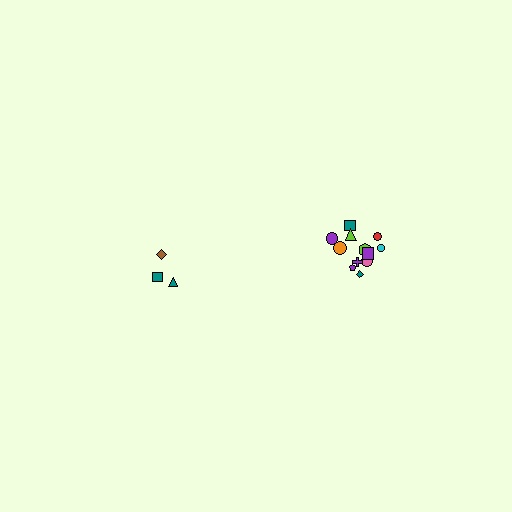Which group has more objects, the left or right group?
The right group.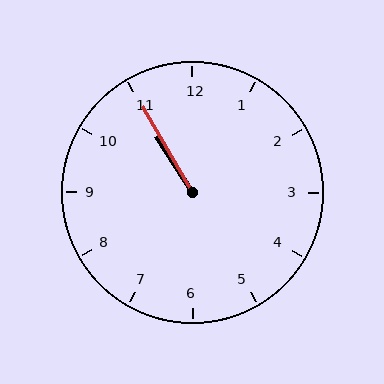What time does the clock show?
10:55.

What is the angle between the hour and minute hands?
Approximately 2 degrees.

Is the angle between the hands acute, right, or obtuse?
It is acute.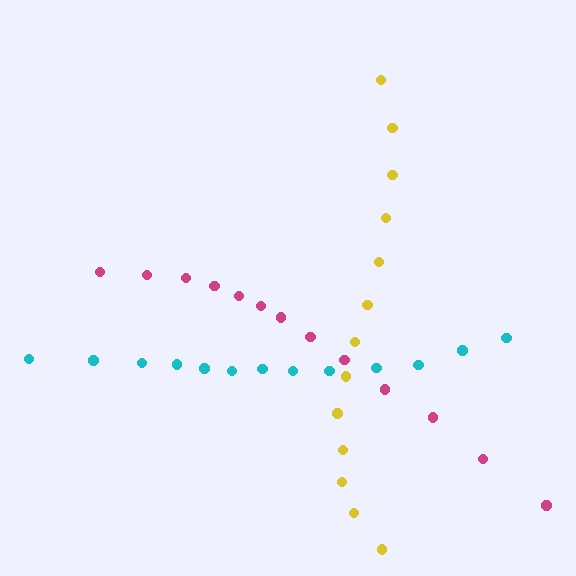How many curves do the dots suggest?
There are 3 distinct paths.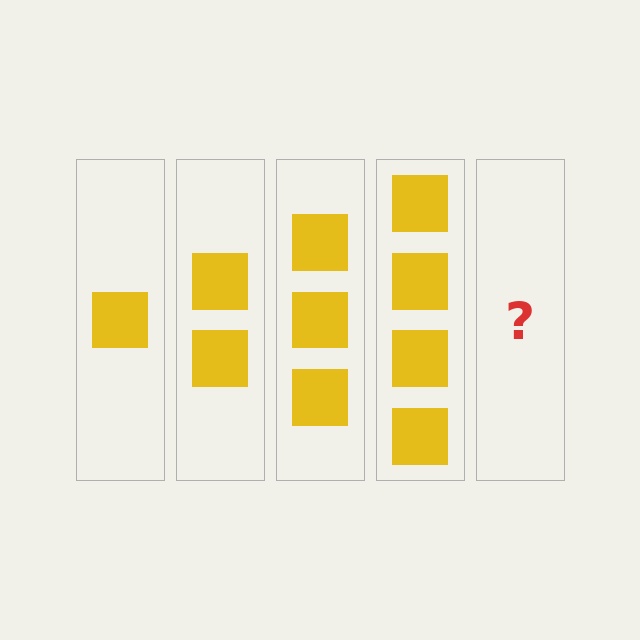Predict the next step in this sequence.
The next step is 5 squares.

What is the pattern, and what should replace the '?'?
The pattern is that each step adds one more square. The '?' should be 5 squares.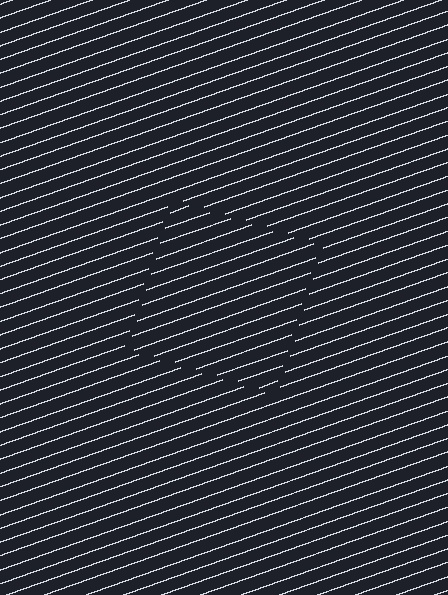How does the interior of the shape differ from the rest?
The interior of the shape contains the same grating, shifted by half a period — the contour is defined by the phase discontinuity where line-ends from the inner and outer gratings abut.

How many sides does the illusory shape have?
4 sides — the line-ends trace a square.